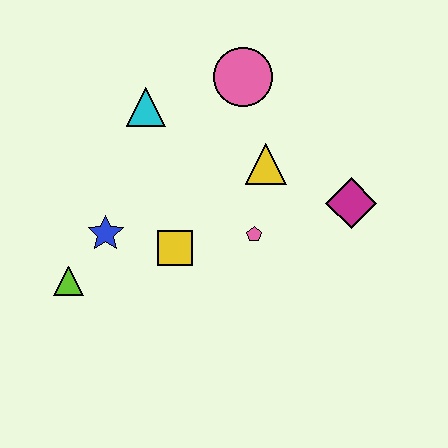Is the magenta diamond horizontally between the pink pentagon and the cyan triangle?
No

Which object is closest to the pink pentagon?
The yellow triangle is closest to the pink pentagon.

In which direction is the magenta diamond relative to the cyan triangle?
The magenta diamond is to the right of the cyan triangle.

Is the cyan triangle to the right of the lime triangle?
Yes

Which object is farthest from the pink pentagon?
The lime triangle is farthest from the pink pentagon.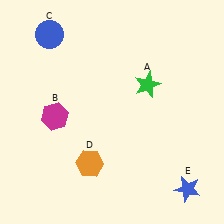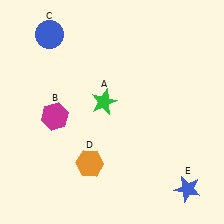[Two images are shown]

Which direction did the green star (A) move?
The green star (A) moved left.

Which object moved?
The green star (A) moved left.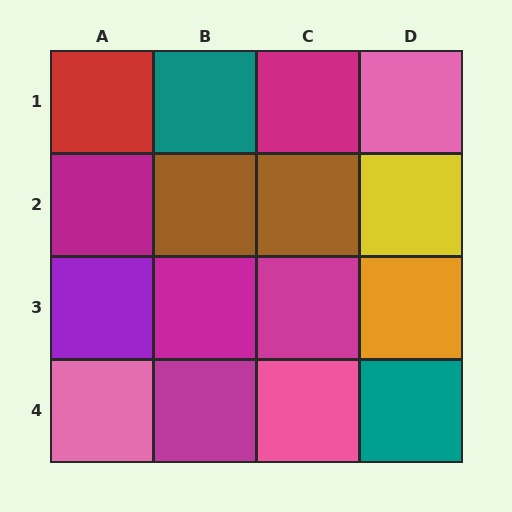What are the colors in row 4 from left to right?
Pink, magenta, pink, teal.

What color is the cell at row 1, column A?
Red.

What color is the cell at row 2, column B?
Brown.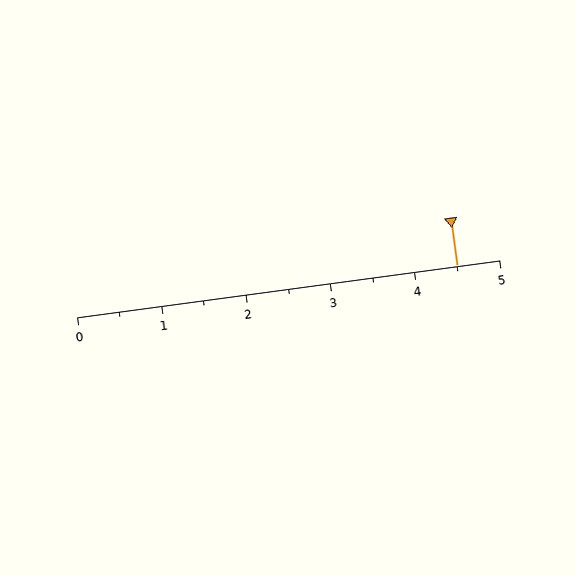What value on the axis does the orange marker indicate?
The marker indicates approximately 4.5.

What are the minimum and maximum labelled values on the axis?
The axis runs from 0 to 5.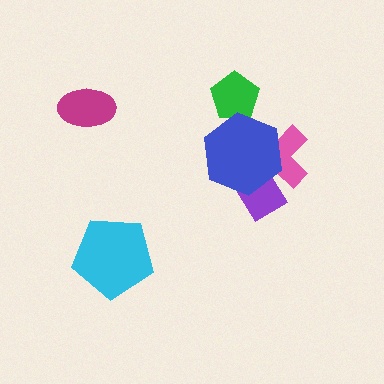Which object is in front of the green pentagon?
The blue hexagon is in front of the green pentagon.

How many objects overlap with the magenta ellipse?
0 objects overlap with the magenta ellipse.